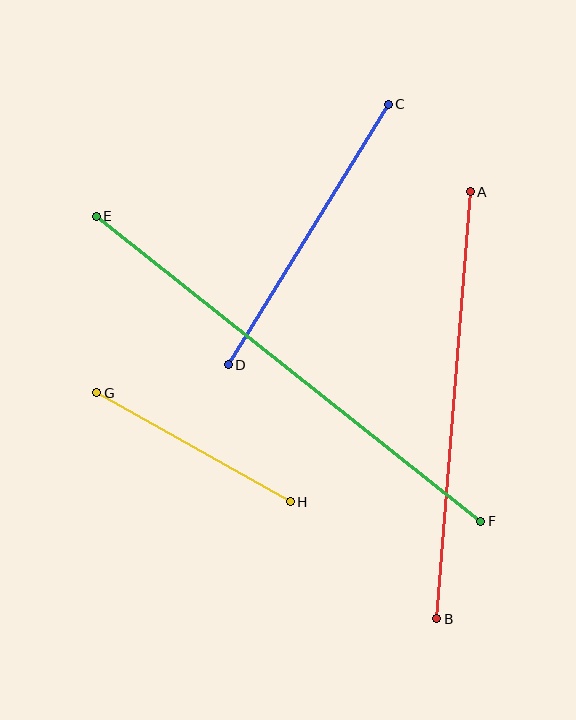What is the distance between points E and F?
The distance is approximately 490 pixels.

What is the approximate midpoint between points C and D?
The midpoint is at approximately (308, 234) pixels.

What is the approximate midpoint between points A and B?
The midpoint is at approximately (454, 405) pixels.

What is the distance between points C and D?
The distance is approximately 306 pixels.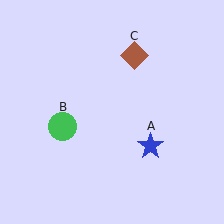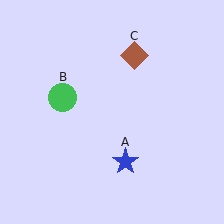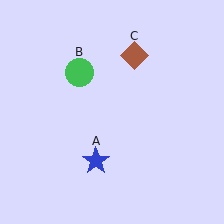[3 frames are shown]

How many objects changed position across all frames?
2 objects changed position: blue star (object A), green circle (object B).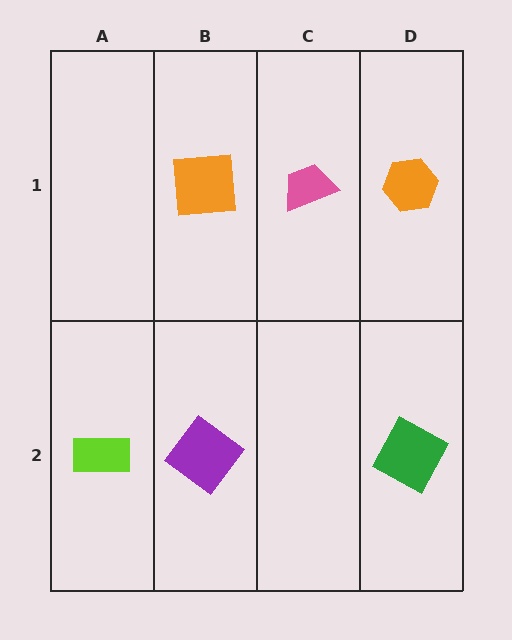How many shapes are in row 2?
3 shapes.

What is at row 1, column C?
A pink trapezoid.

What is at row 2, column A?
A lime rectangle.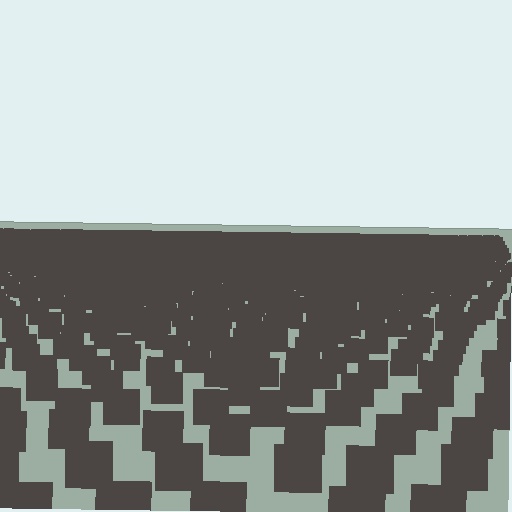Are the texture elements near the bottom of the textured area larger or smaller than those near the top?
Larger. Near the bottom, elements are closer to the viewer and appear at a bigger on-screen size.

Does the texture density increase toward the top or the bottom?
Density increases toward the top.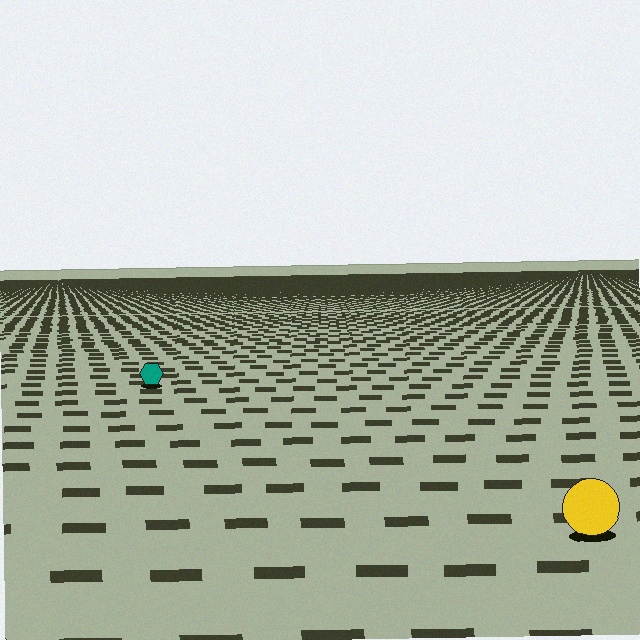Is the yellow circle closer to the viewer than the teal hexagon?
Yes. The yellow circle is closer — you can tell from the texture gradient: the ground texture is coarser near it.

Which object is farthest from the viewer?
The teal hexagon is farthest from the viewer. It appears smaller and the ground texture around it is denser.